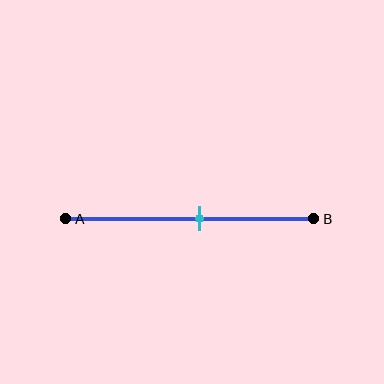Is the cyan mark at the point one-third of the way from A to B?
No, the mark is at about 55% from A, not at the 33% one-third point.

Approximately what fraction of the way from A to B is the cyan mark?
The cyan mark is approximately 55% of the way from A to B.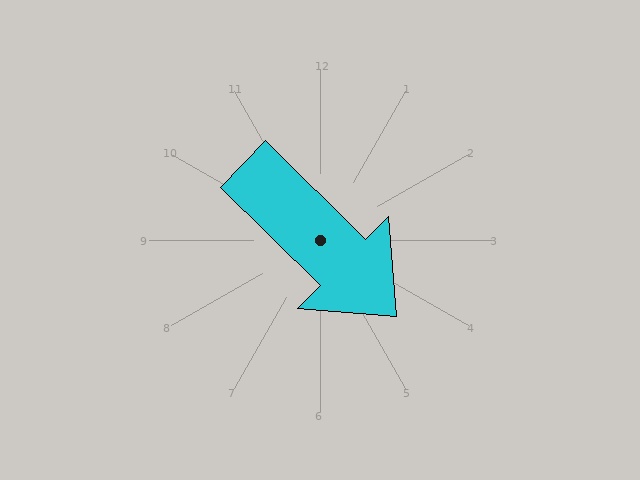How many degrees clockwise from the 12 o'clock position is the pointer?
Approximately 135 degrees.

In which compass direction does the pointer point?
Southeast.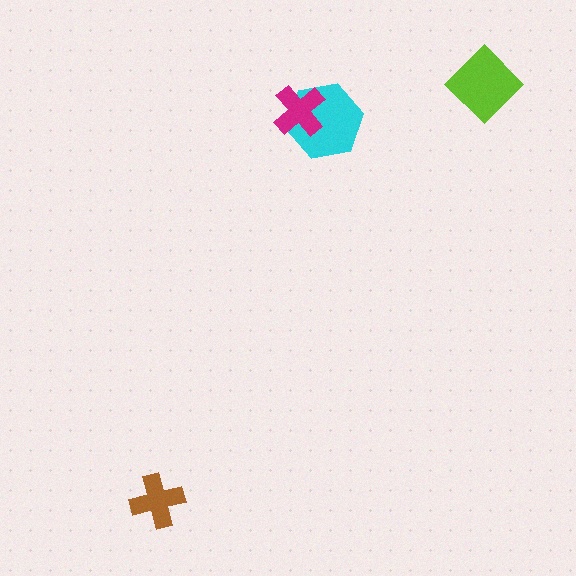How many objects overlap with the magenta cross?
1 object overlaps with the magenta cross.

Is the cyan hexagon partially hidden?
Yes, it is partially covered by another shape.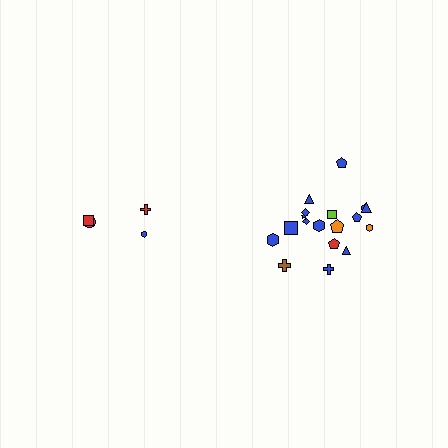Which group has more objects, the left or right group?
The right group.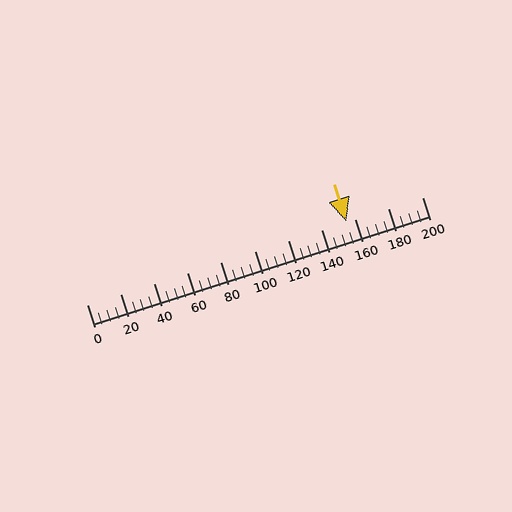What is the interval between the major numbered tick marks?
The major tick marks are spaced 20 units apart.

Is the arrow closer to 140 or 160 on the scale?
The arrow is closer to 160.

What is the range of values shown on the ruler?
The ruler shows values from 0 to 200.